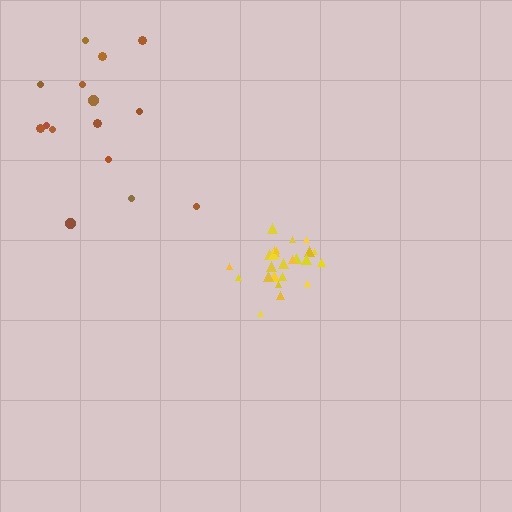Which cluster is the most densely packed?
Yellow.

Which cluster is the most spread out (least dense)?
Brown.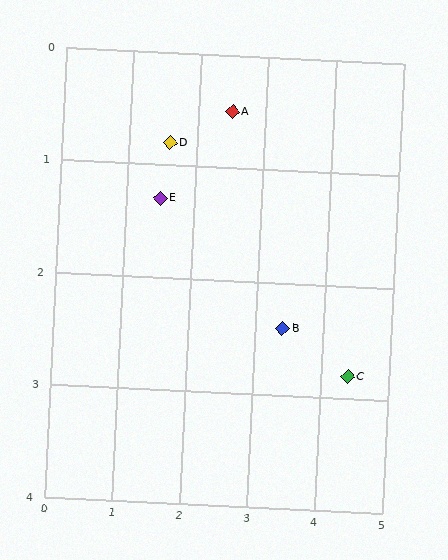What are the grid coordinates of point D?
Point D is at approximately (1.6, 0.8).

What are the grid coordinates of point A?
Point A is at approximately (2.5, 0.5).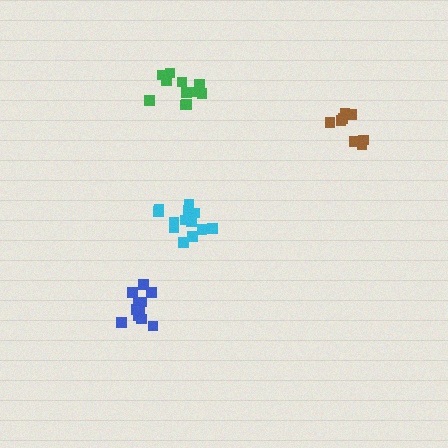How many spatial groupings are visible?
There are 4 spatial groupings.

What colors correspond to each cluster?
The clusters are colored: green, blue, brown, cyan.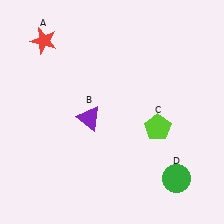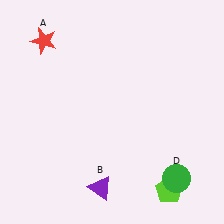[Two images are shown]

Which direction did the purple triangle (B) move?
The purple triangle (B) moved down.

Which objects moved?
The objects that moved are: the purple triangle (B), the lime pentagon (C).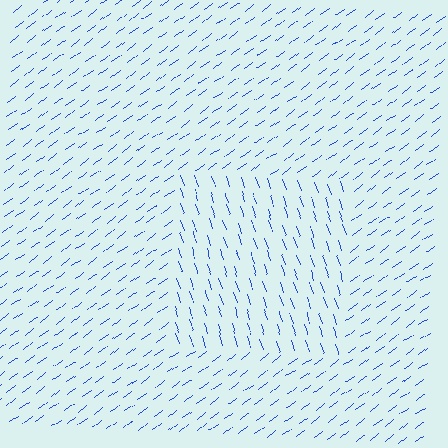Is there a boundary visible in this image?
Yes, there is a texture boundary formed by a change in line orientation.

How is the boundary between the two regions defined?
The boundary is defined purely by a change in line orientation (approximately 72 degrees difference). All lines are the same color and thickness.